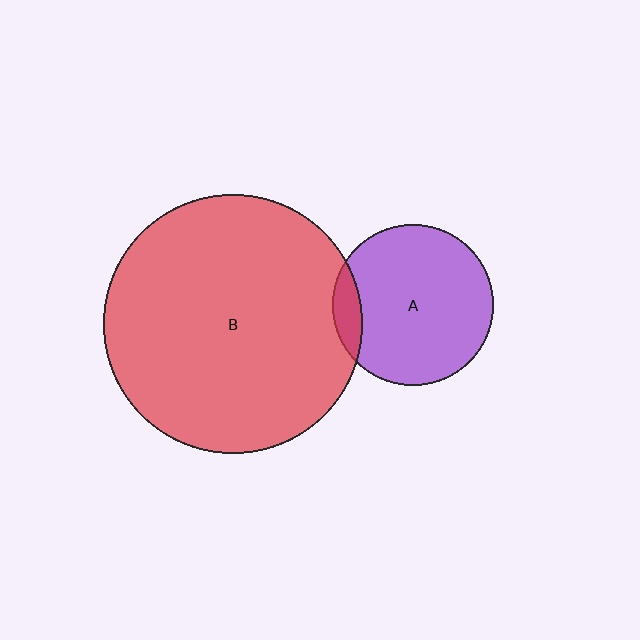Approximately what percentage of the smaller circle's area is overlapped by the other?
Approximately 10%.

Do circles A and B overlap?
Yes.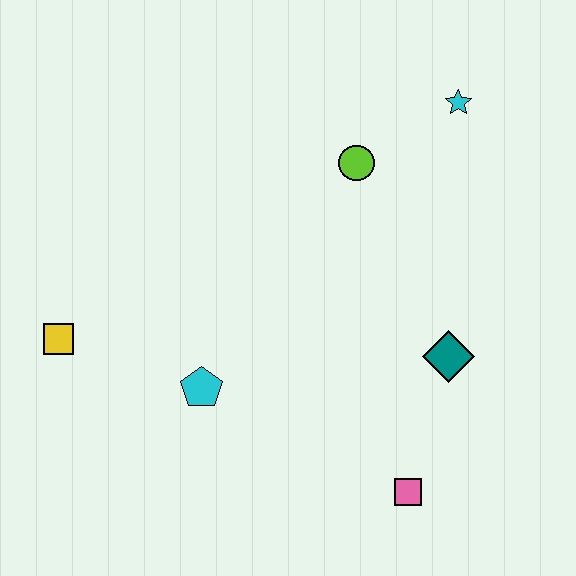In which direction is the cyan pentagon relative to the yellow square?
The cyan pentagon is to the right of the yellow square.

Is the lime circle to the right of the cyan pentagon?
Yes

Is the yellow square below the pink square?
No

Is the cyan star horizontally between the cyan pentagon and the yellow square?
No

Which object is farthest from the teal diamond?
The yellow square is farthest from the teal diamond.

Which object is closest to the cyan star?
The lime circle is closest to the cyan star.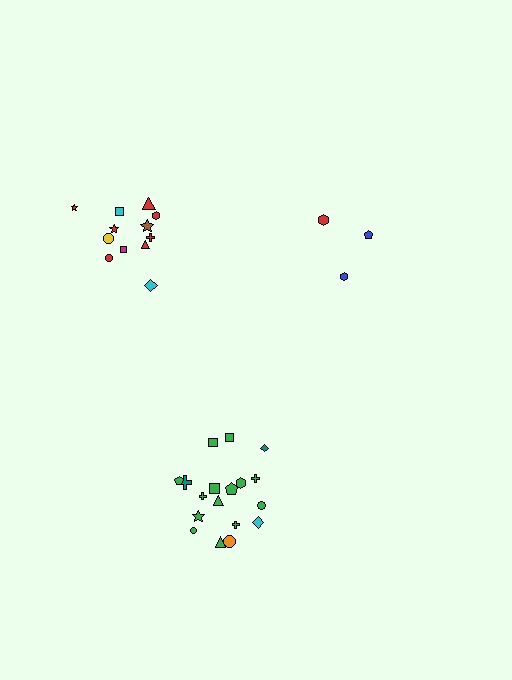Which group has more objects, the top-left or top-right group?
The top-left group.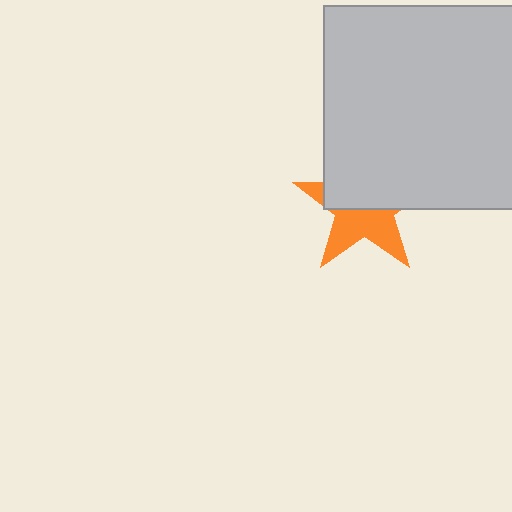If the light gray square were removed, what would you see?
You would see the complete orange star.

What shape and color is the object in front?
The object in front is a light gray square.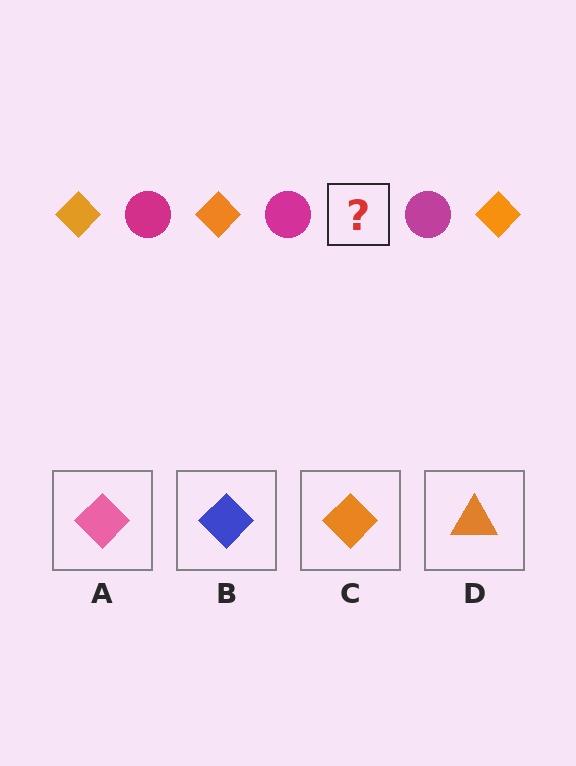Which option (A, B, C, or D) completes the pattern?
C.